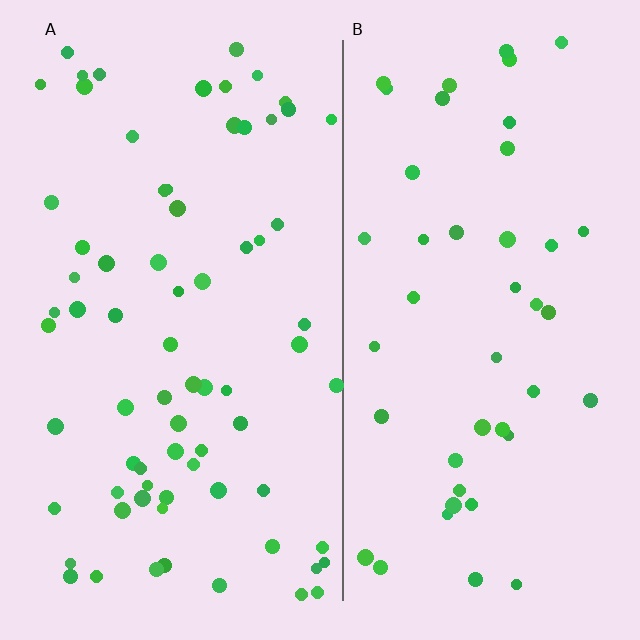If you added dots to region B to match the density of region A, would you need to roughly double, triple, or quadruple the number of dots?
Approximately double.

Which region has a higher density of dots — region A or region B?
A (the left).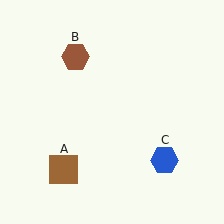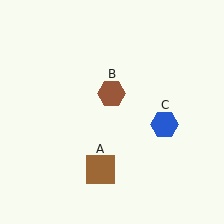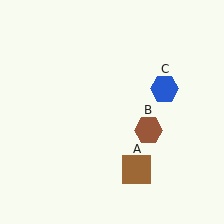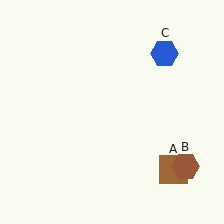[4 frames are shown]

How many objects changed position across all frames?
3 objects changed position: brown square (object A), brown hexagon (object B), blue hexagon (object C).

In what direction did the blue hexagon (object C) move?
The blue hexagon (object C) moved up.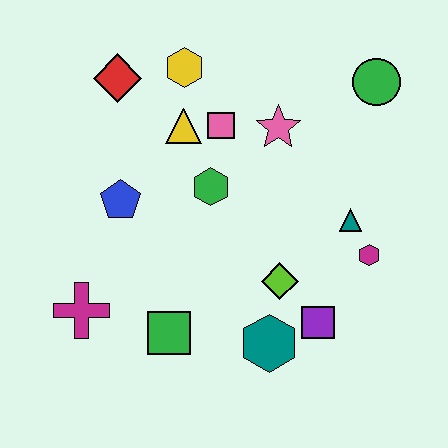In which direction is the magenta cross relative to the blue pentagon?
The magenta cross is below the blue pentagon.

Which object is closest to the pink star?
The pink square is closest to the pink star.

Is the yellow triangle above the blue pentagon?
Yes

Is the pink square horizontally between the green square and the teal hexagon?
Yes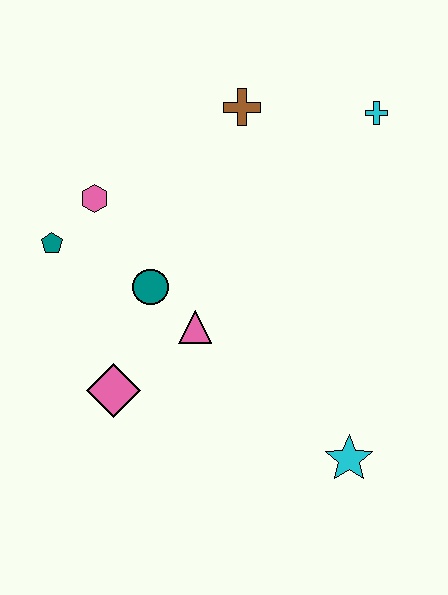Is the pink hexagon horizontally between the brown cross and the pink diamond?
No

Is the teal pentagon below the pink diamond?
No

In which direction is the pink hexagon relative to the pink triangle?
The pink hexagon is above the pink triangle.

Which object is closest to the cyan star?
The pink triangle is closest to the cyan star.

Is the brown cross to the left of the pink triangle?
No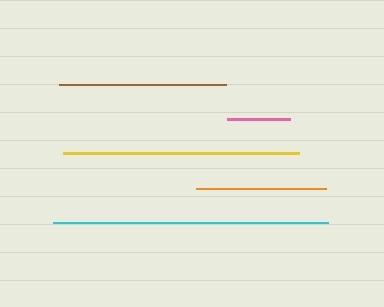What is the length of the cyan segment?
The cyan segment is approximately 275 pixels long.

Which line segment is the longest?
The cyan line is the longest at approximately 275 pixels.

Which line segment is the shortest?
The pink line is the shortest at approximately 62 pixels.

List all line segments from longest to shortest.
From longest to shortest: cyan, yellow, brown, orange, pink.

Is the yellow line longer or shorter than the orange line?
The yellow line is longer than the orange line.